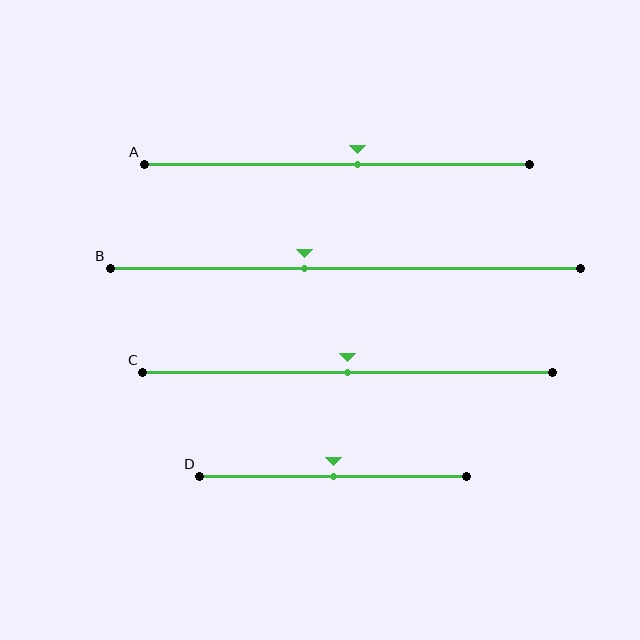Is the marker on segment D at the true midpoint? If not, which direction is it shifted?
Yes, the marker on segment D is at the true midpoint.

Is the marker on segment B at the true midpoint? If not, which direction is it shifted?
No, the marker on segment B is shifted to the left by about 9% of the segment length.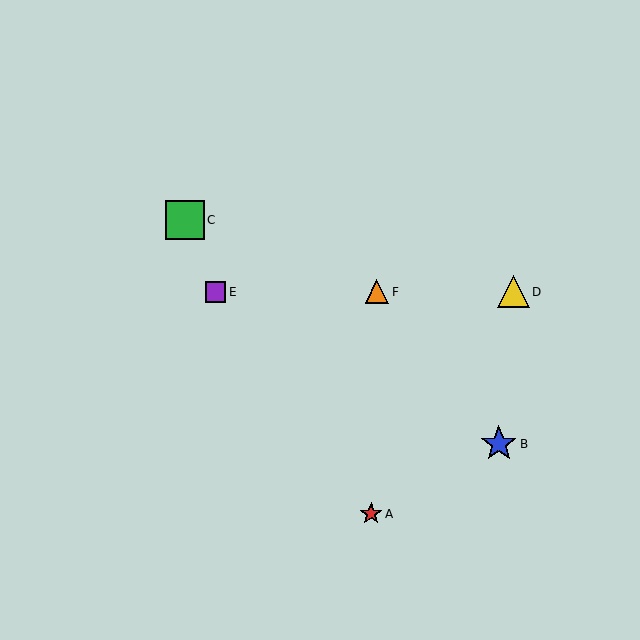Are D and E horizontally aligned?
Yes, both are at y≈292.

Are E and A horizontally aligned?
No, E is at y≈292 and A is at y≈514.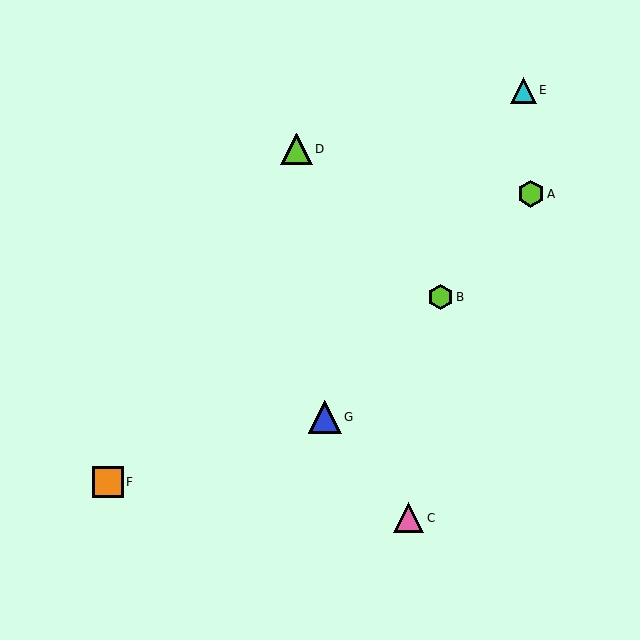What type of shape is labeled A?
Shape A is a lime hexagon.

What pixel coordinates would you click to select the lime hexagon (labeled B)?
Click at (441, 297) to select the lime hexagon B.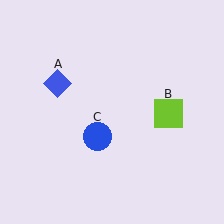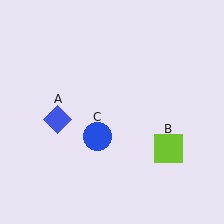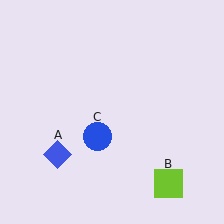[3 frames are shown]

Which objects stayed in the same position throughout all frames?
Blue circle (object C) remained stationary.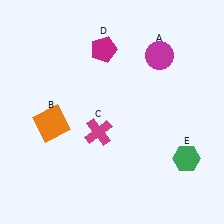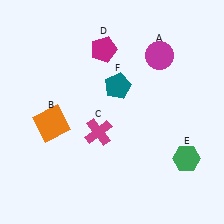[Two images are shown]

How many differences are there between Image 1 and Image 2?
There is 1 difference between the two images.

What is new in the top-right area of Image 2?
A teal pentagon (F) was added in the top-right area of Image 2.